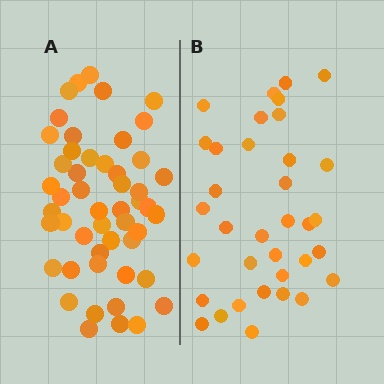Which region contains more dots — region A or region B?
Region A (the left region) has more dots.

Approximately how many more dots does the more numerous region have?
Region A has approximately 15 more dots than region B.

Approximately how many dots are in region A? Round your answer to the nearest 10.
About 50 dots.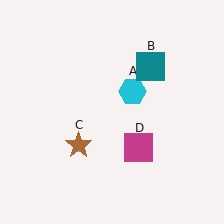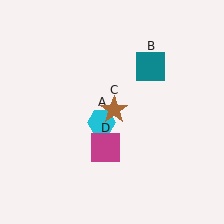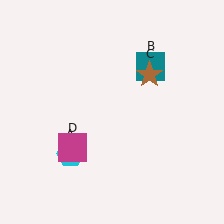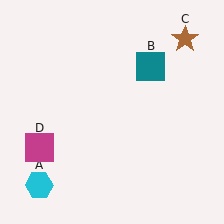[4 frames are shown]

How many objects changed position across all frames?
3 objects changed position: cyan hexagon (object A), brown star (object C), magenta square (object D).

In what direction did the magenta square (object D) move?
The magenta square (object D) moved left.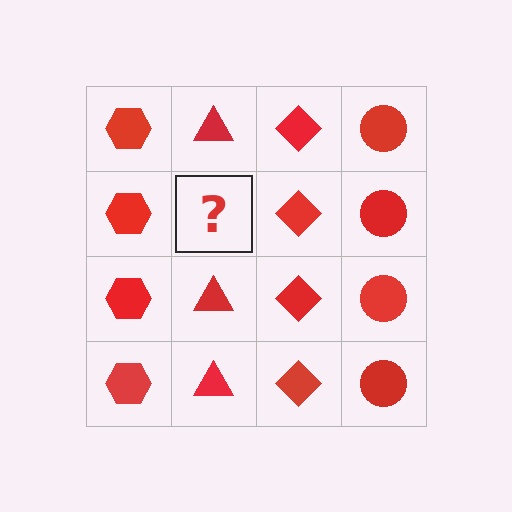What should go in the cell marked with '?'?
The missing cell should contain a red triangle.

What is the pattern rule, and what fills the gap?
The rule is that each column has a consistent shape. The gap should be filled with a red triangle.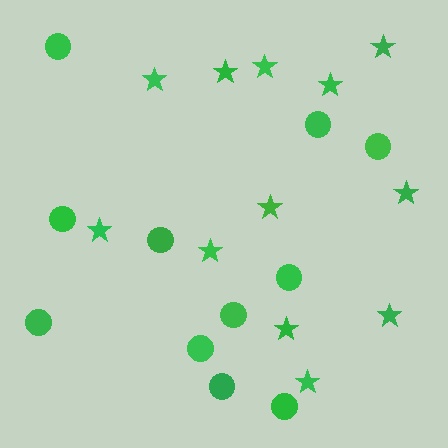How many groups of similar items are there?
There are 2 groups: one group of circles (11) and one group of stars (12).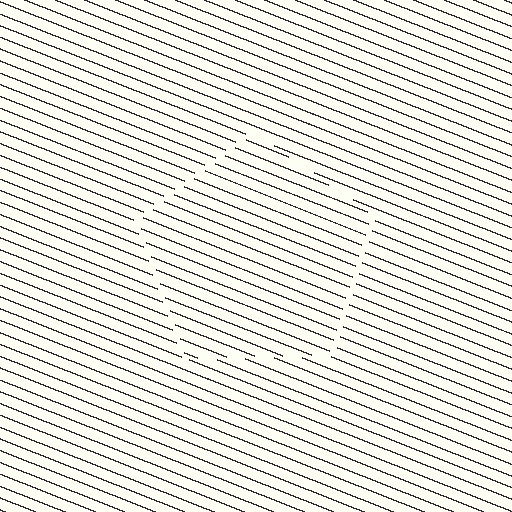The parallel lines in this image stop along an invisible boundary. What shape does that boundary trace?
An illusory pentagon. The interior of the shape contains the same grating, shifted by half a period — the contour is defined by the phase discontinuity where line-ends from the inner and outer gratings abut.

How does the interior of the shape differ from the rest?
The interior of the shape contains the same grating, shifted by half a period — the contour is defined by the phase discontinuity where line-ends from the inner and outer gratings abut.